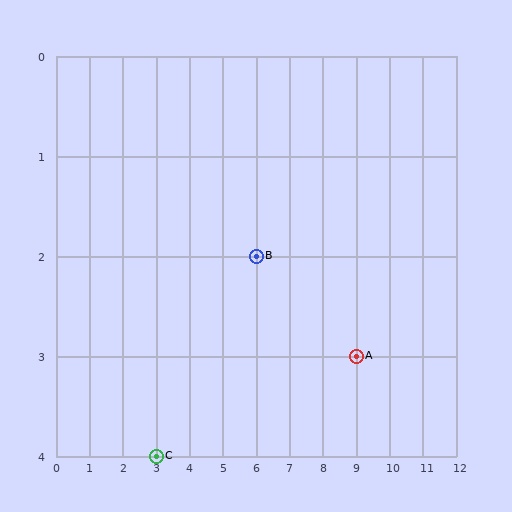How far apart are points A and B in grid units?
Points A and B are 3 columns and 1 row apart (about 3.2 grid units diagonally).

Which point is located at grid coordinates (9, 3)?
Point A is at (9, 3).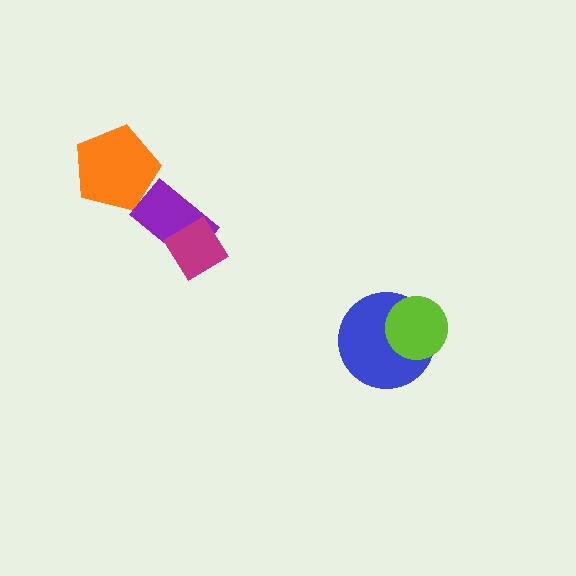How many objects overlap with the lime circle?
1 object overlaps with the lime circle.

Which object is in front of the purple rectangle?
The magenta diamond is in front of the purple rectangle.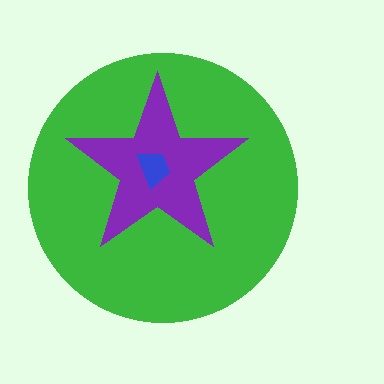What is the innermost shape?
The blue trapezoid.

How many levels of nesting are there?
3.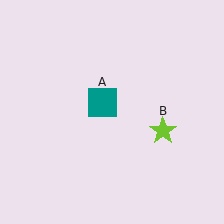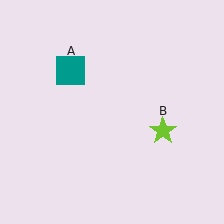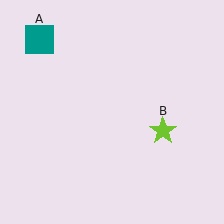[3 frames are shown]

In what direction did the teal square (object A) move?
The teal square (object A) moved up and to the left.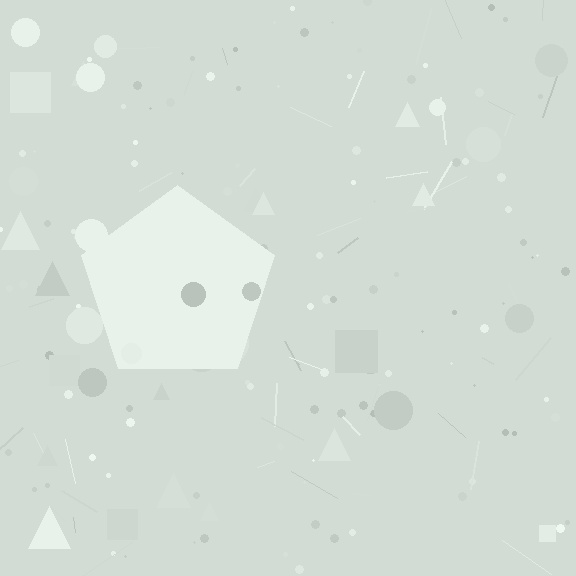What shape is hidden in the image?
A pentagon is hidden in the image.